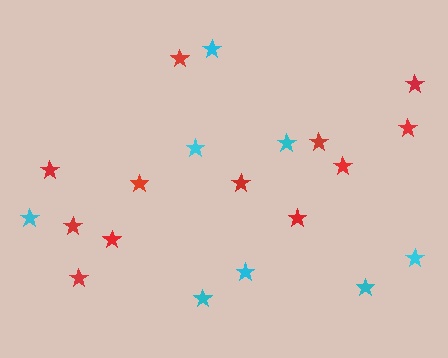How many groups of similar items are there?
There are 2 groups: one group of cyan stars (8) and one group of red stars (12).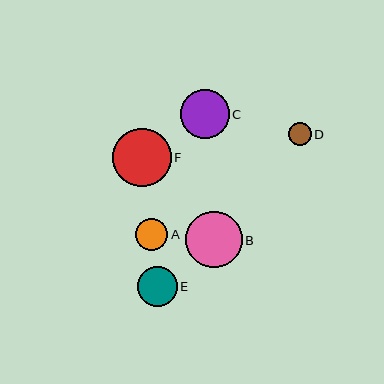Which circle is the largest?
Circle F is the largest with a size of approximately 58 pixels.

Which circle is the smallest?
Circle D is the smallest with a size of approximately 23 pixels.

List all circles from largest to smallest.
From largest to smallest: F, B, C, E, A, D.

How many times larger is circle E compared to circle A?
Circle E is approximately 1.2 times the size of circle A.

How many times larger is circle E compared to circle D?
Circle E is approximately 1.7 times the size of circle D.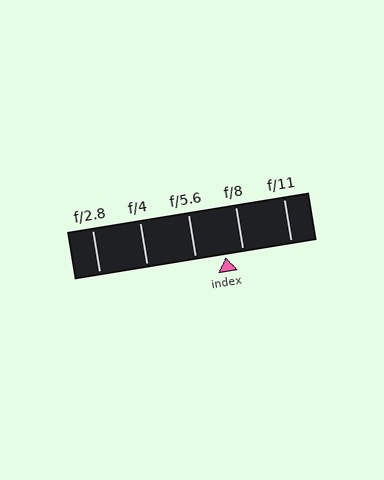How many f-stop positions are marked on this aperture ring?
There are 5 f-stop positions marked.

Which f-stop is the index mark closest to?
The index mark is closest to f/8.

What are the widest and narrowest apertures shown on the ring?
The widest aperture shown is f/2.8 and the narrowest is f/11.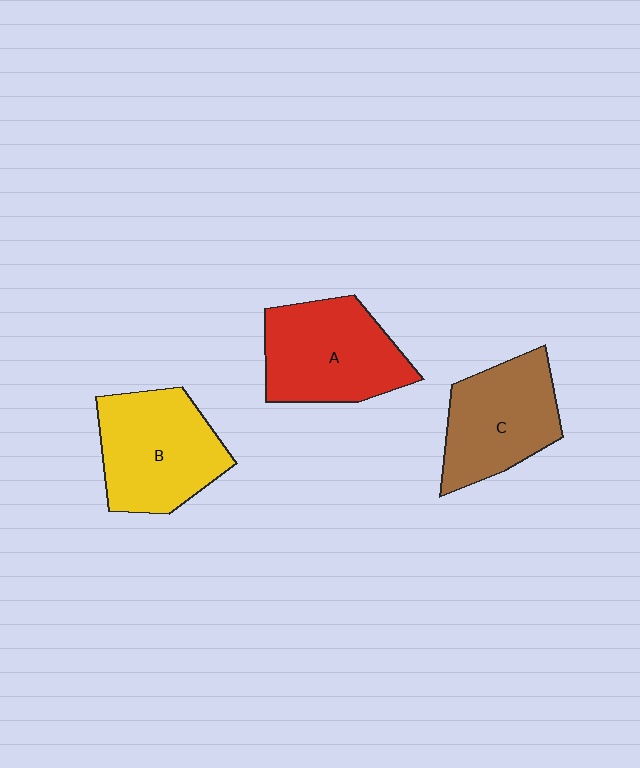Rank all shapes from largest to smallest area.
From largest to smallest: B (yellow), A (red), C (brown).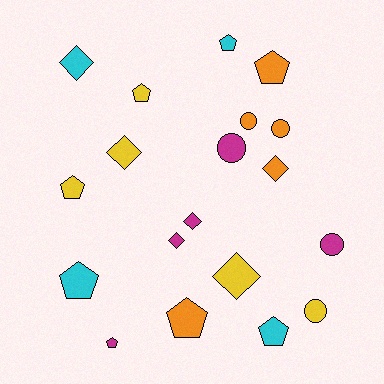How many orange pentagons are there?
There are 2 orange pentagons.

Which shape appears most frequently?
Pentagon, with 8 objects.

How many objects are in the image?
There are 19 objects.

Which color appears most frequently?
Magenta, with 5 objects.